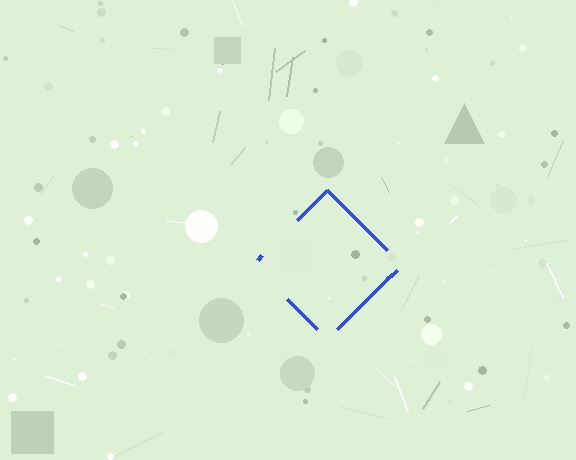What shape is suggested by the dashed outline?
The dashed outline suggests a diamond.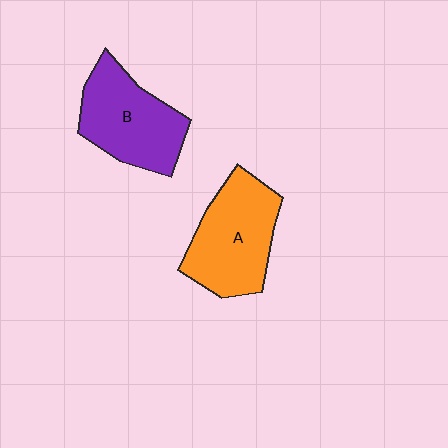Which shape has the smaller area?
Shape B (purple).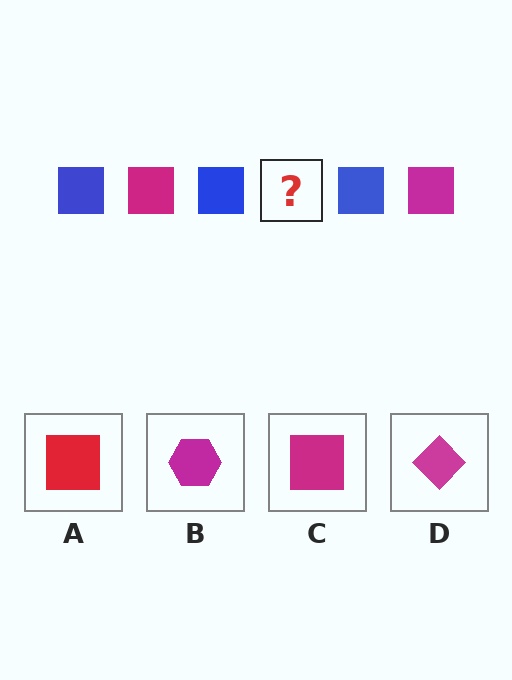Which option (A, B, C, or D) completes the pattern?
C.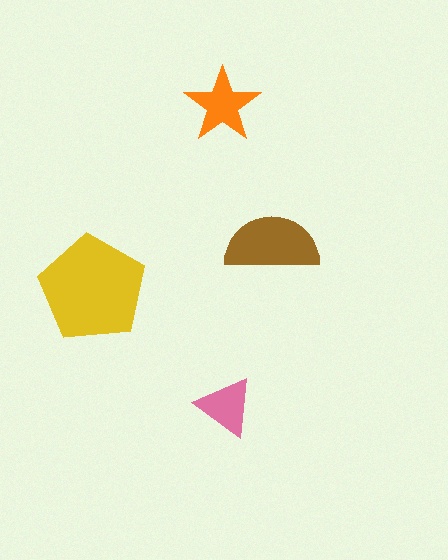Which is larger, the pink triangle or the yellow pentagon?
The yellow pentagon.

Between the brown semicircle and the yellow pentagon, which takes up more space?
The yellow pentagon.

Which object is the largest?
The yellow pentagon.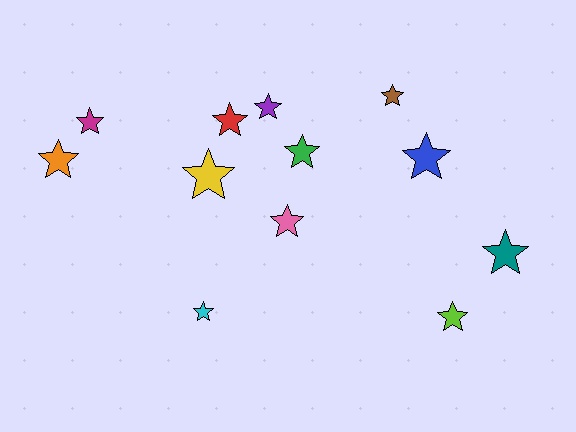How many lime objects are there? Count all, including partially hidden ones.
There is 1 lime object.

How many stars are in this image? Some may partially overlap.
There are 12 stars.